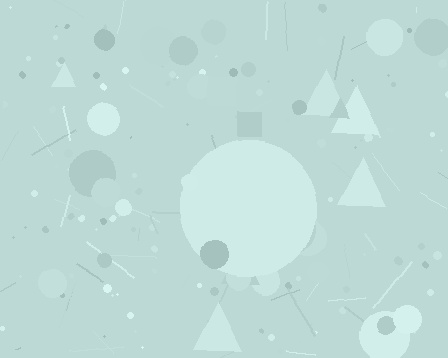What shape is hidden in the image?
A circle is hidden in the image.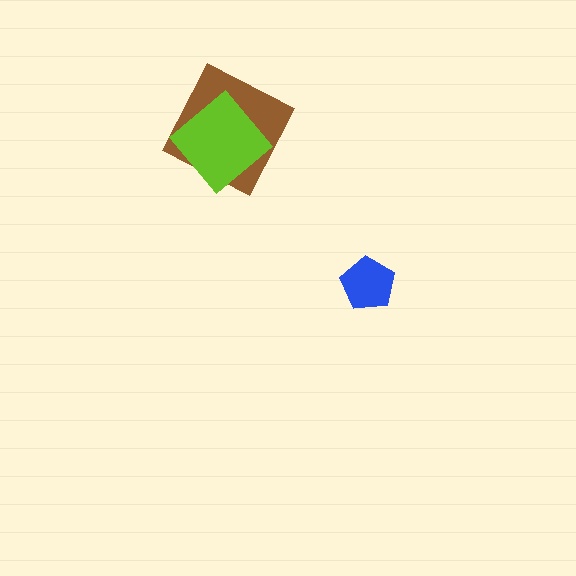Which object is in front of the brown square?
The lime diamond is in front of the brown square.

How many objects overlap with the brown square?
1 object overlaps with the brown square.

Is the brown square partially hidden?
Yes, it is partially covered by another shape.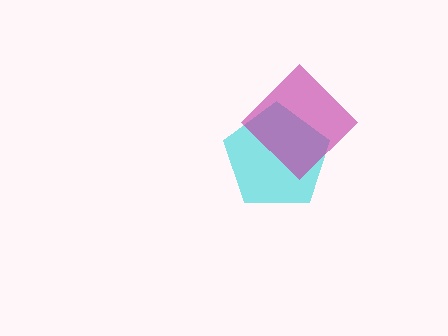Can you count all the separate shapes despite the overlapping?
Yes, there are 2 separate shapes.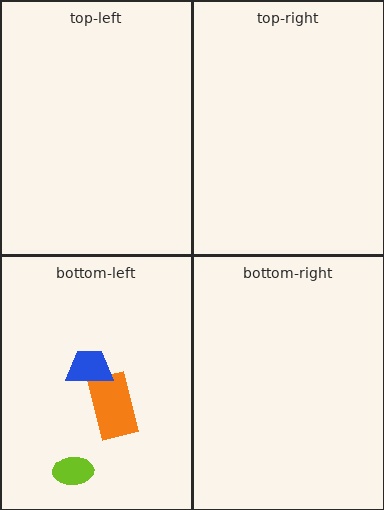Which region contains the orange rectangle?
The bottom-left region.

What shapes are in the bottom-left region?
The orange rectangle, the blue trapezoid, the lime ellipse.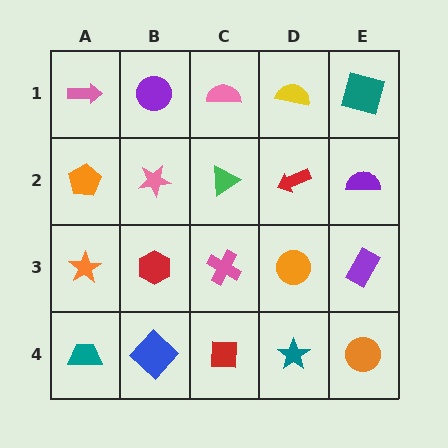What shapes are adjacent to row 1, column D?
A red arrow (row 2, column D), a pink semicircle (row 1, column C), a teal square (row 1, column E).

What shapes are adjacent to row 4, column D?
An orange circle (row 3, column D), a red square (row 4, column C), an orange circle (row 4, column E).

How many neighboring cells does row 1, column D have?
3.